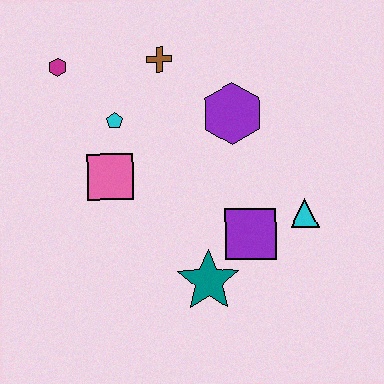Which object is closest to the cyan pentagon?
The pink square is closest to the cyan pentagon.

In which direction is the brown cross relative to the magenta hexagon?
The brown cross is to the right of the magenta hexagon.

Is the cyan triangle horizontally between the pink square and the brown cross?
No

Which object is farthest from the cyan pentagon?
The cyan triangle is farthest from the cyan pentagon.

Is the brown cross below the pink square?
No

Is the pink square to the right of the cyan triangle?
No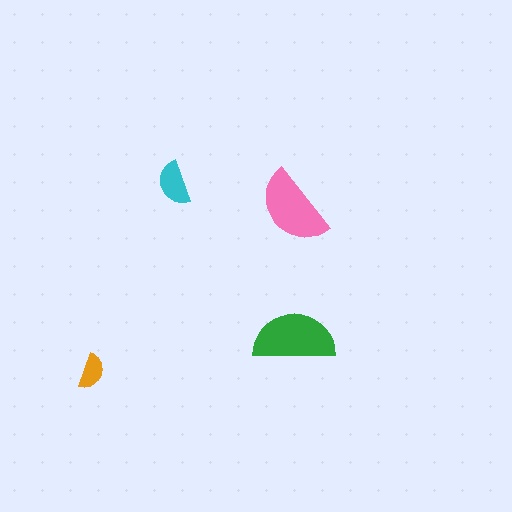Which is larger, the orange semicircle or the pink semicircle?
The pink one.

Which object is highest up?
The cyan semicircle is topmost.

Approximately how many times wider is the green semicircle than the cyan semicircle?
About 2 times wider.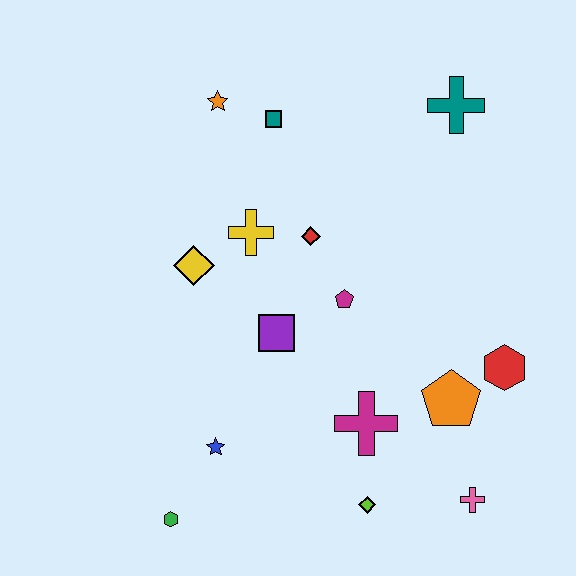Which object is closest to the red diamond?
The yellow cross is closest to the red diamond.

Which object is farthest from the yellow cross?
The pink cross is farthest from the yellow cross.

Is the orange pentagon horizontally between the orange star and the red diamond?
No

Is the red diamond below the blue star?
No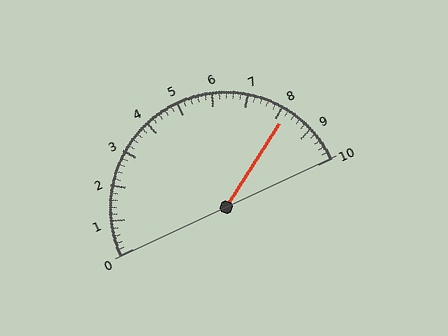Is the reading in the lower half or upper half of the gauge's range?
The reading is in the upper half of the range (0 to 10).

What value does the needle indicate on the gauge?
The needle indicates approximately 8.2.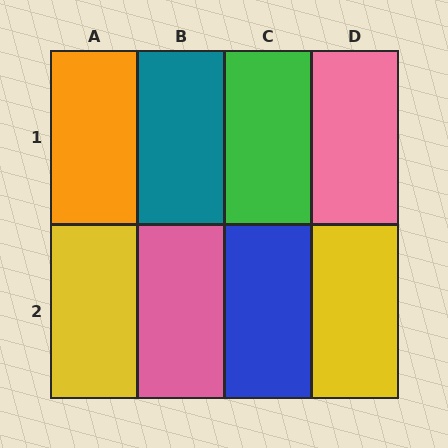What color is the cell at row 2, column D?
Yellow.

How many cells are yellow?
2 cells are yellow.